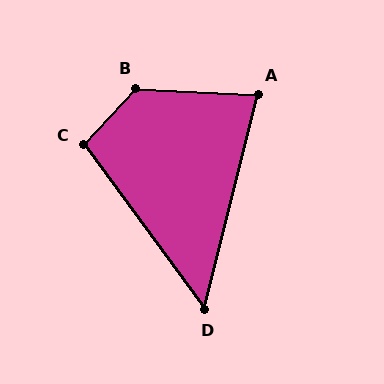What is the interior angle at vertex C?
Approximately 101 degrees (obtuse).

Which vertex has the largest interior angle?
B, at approximately 130 degrees.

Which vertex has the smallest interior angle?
D, at approximately 50 degrees.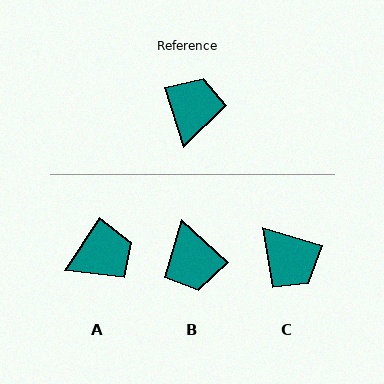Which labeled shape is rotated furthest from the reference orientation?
B, about 151 degrees away.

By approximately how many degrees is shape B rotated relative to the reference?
Approximately 151 degrees clockwise.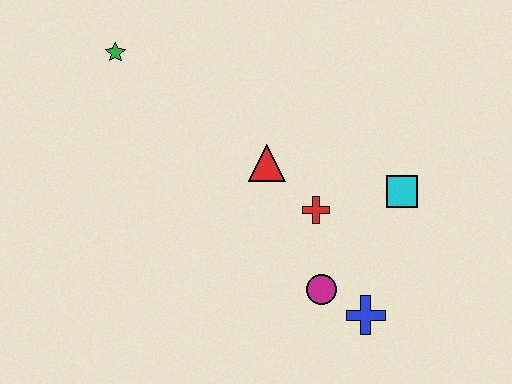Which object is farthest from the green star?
The blue cross is farthest from the green star.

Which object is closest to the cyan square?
The red cross is closest to the cyan square.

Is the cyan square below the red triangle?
Yes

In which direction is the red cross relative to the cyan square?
The red cross is to the left of the cyan square.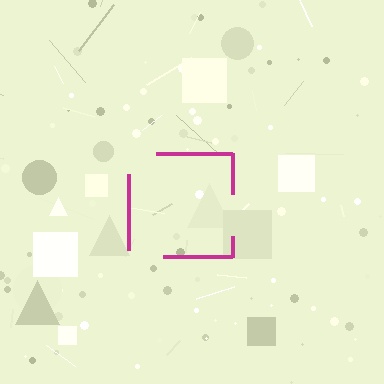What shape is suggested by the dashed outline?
The dashed outline suggests a square.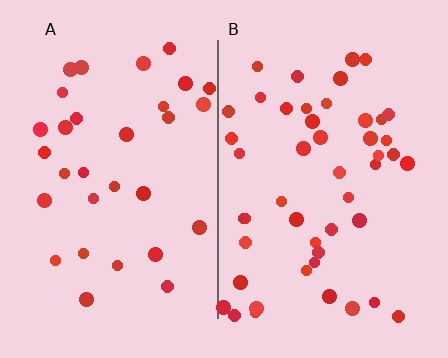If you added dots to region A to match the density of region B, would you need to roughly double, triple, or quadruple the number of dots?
Approximately double.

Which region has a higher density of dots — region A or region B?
B (the right).